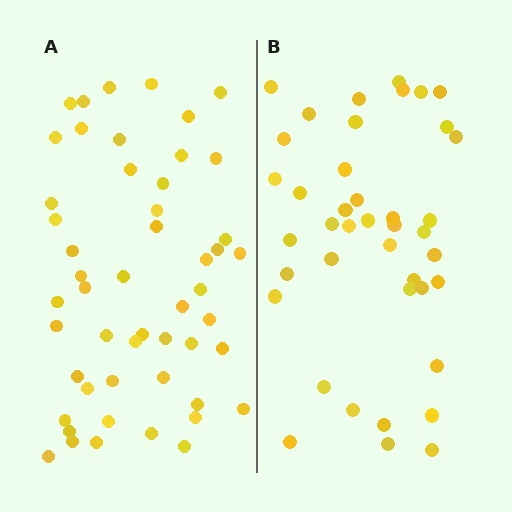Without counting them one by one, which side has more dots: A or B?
Region A (the left region) has more dots.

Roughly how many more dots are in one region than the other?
Region A has roughly 10 or so more dots than region B.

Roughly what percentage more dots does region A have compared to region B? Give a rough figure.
About 25% more.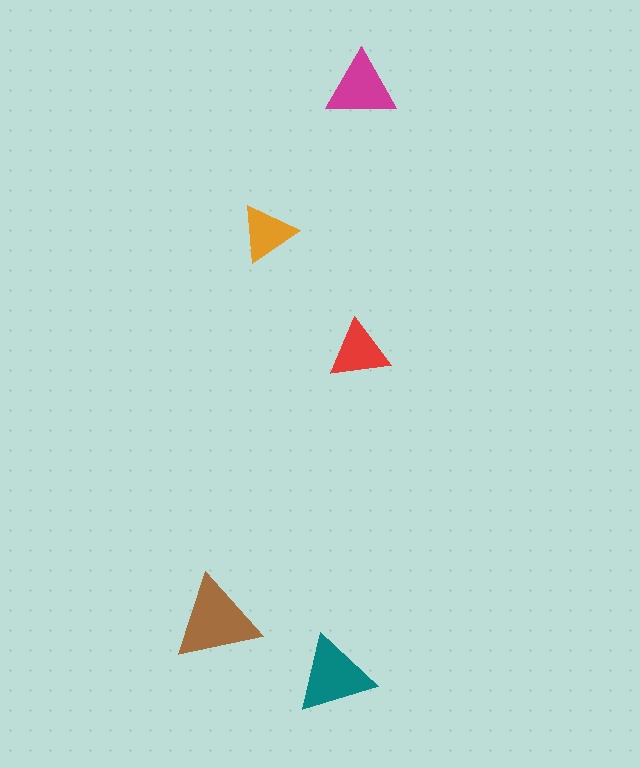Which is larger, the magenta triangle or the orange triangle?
The magenta one.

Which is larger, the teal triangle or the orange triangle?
The teal one.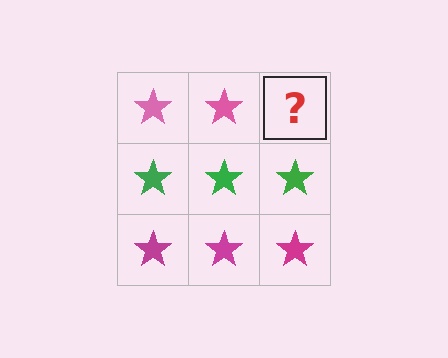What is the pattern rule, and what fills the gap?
The rule is that each row has a consistent color. The gap should be filled with a pink star.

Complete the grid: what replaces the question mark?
The question mark should be replaced with a pink star.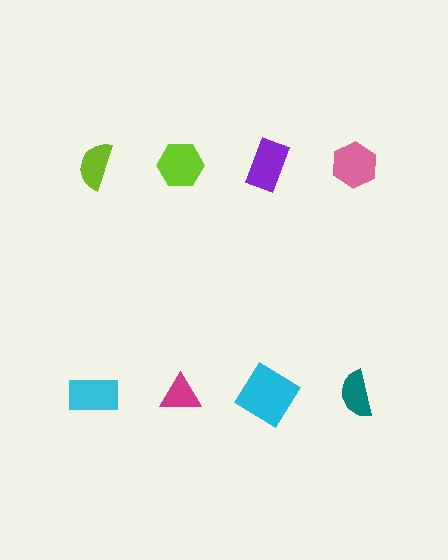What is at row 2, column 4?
A teal semicircle.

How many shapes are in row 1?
4 shapes.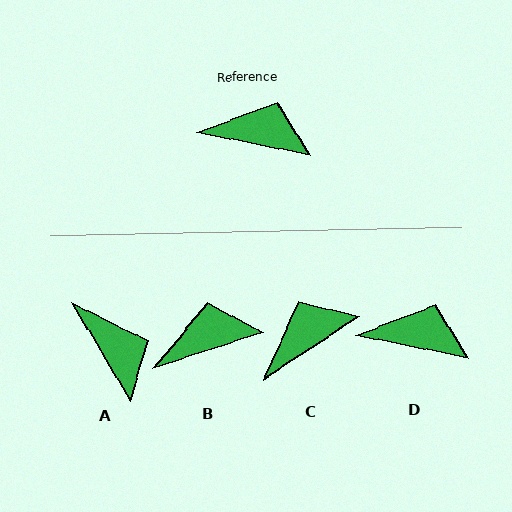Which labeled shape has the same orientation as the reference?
D.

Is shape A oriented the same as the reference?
No, it is off by about 48 degrees.